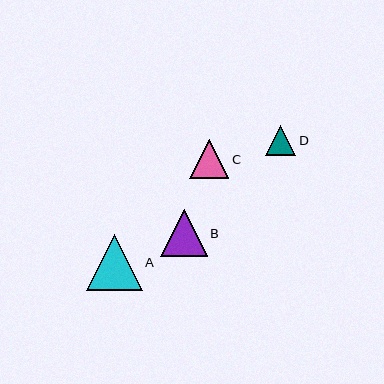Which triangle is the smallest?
Triangle D is the smallest with a size of approximately 30 pixels.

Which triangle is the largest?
Triangle A is the largest with a size of approximately 56 pixels.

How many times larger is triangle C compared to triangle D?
Triangle C is approximately 1.3 times the size of triangle D.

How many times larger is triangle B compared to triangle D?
Triangle B is approximately 1.6 times the size of triangle D.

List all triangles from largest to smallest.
From largest to smallest: A, B, C, D.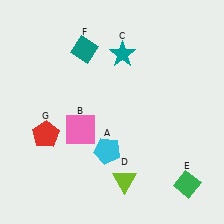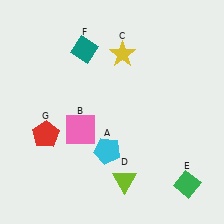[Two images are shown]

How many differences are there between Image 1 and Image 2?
There is 1 difference between the two images.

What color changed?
The star (C) changed from teal in Image 1 to yellow in Image 2.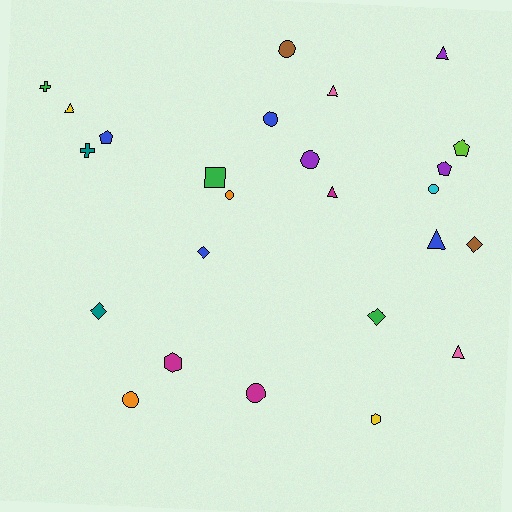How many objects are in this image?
There are 25 objects.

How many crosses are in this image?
There are 2 crosses.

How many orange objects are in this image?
There are 2 orange objects.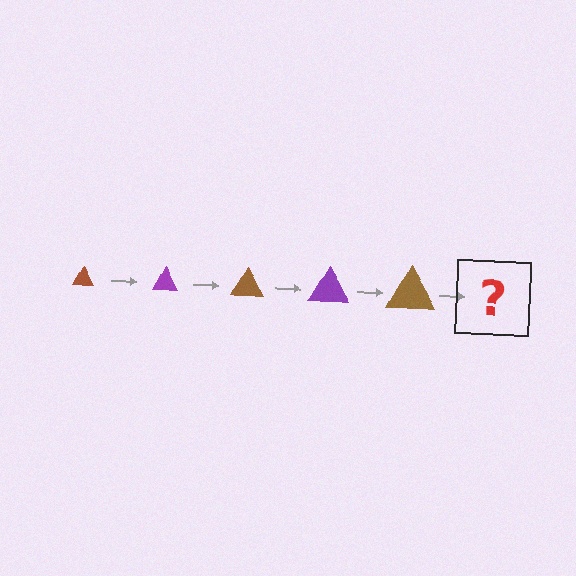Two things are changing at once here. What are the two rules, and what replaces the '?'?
The two rules are that the triangle grows larger each step and the color cycles through brown and purple. The '?' should be a purple triangle, larger than the previous one.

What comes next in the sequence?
The next element should be a purple triangle, larger than the previous one.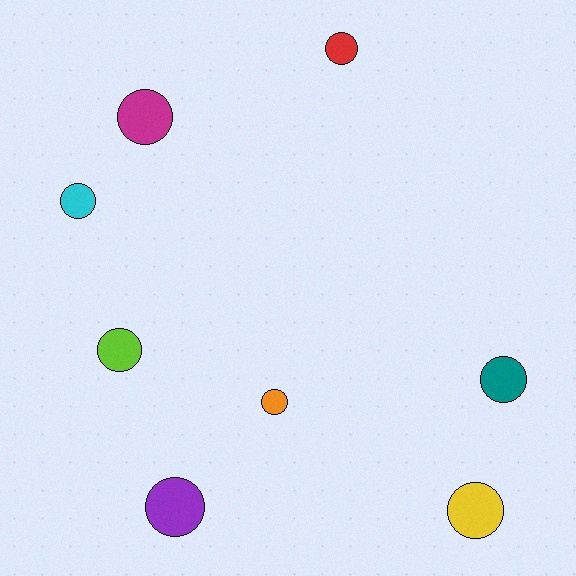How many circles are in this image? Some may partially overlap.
There are 8 circles.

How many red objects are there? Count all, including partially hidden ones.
There is 1 red object.